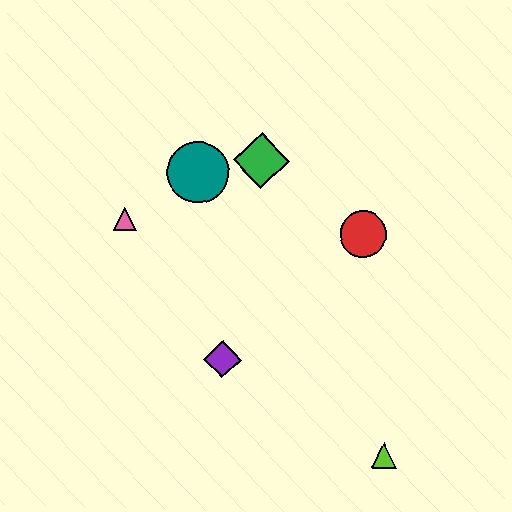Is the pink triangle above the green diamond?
No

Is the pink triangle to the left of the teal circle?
Yes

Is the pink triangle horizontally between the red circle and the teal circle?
No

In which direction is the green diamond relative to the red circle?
The green diamond is to the left of the red circle.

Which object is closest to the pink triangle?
The teal circle is closest to the pink triangle.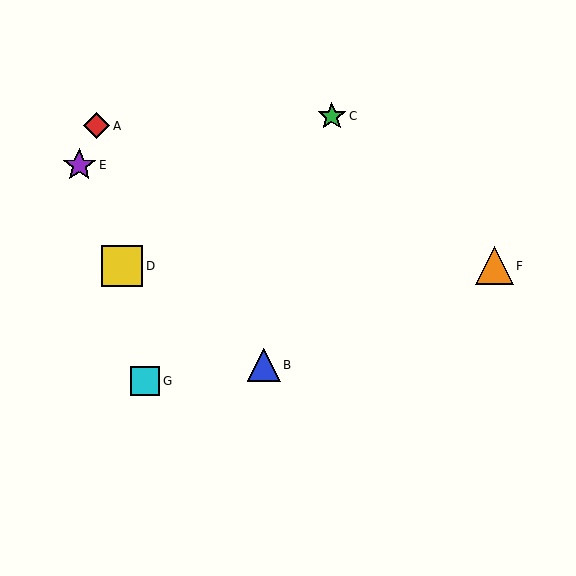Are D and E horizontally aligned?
No, D is at y≈266 and E is at y≈165.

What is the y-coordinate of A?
Object A is at y≈126.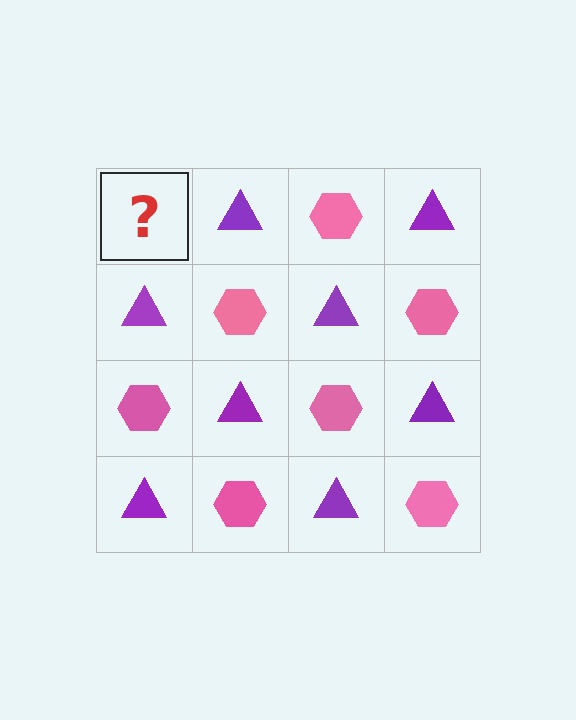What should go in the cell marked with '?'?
The missing cell should contain a pink hexagon.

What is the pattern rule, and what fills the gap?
The rule is that it alternates pink hexagon and purple triangle in a checkerboard pattern. The gap should be filled with a pink hexagon.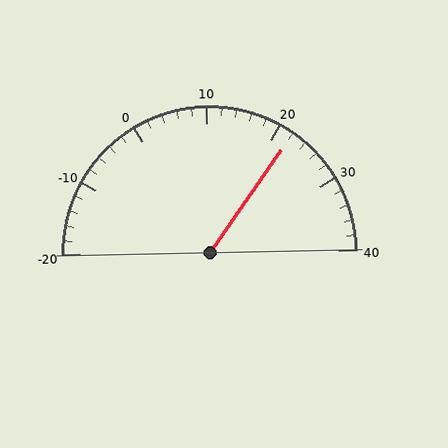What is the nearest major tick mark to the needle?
The nearest major tick mark is 20.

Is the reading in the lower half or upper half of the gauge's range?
The reading is in the upper half of the range (-20 to 40).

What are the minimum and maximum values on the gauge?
The gauge ranges from -20 to 40.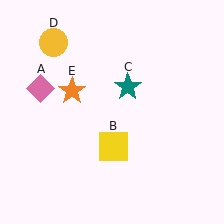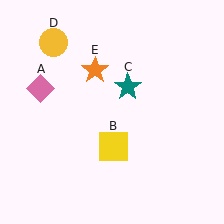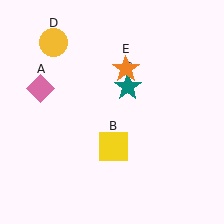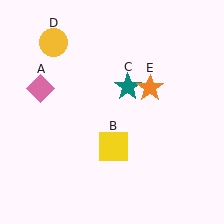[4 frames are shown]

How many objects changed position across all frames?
1 object changed position: orange star (object E).